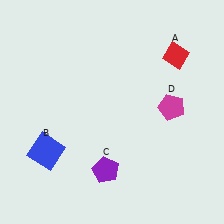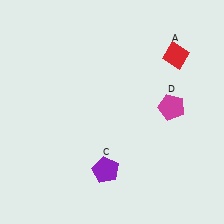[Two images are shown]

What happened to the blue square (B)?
The blue square (B) was removed in Image 2. It was in the bottom-left area of Image 1.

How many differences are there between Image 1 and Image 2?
There is 1 difference between the two images.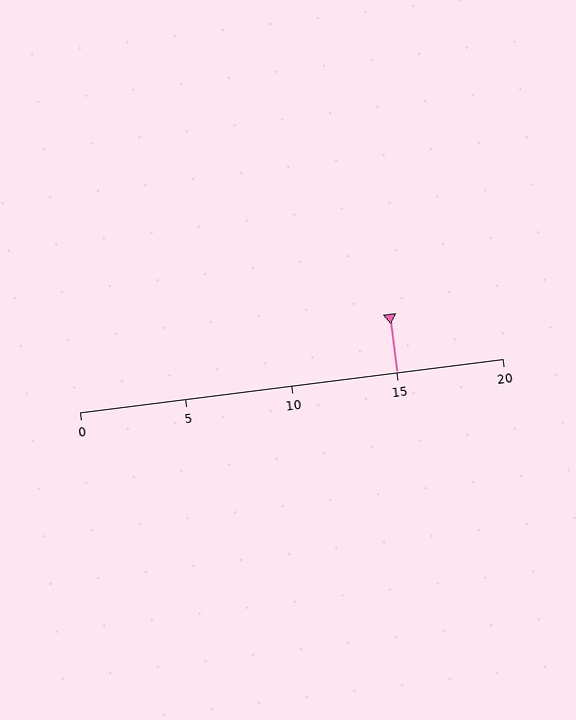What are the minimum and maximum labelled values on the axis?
The axis runs from 0 to 20.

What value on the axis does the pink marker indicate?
The marker indicates approximately 15.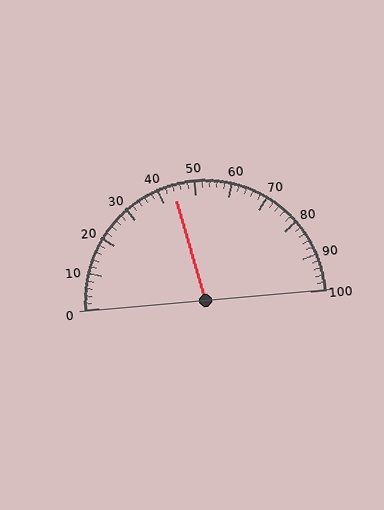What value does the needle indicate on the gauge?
The needle indicates approximately 44.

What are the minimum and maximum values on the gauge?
The gauge ranges from 0 to 100.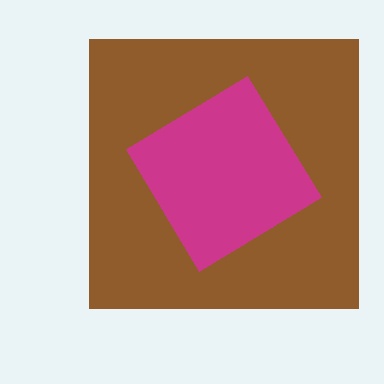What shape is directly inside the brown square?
The magenta diamond.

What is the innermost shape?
The magenta diamond.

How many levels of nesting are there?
2.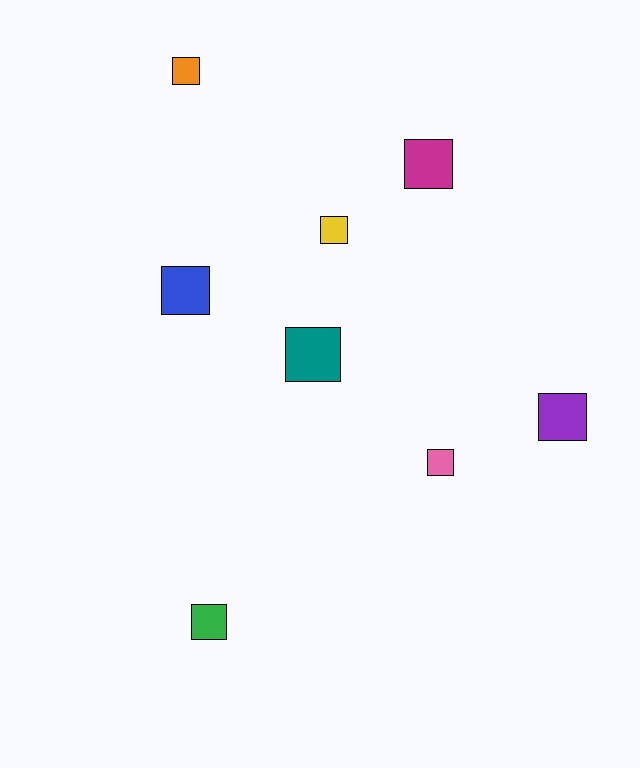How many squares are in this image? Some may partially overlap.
There are 8 squares.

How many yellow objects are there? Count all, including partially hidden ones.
There is 1 yellow object.